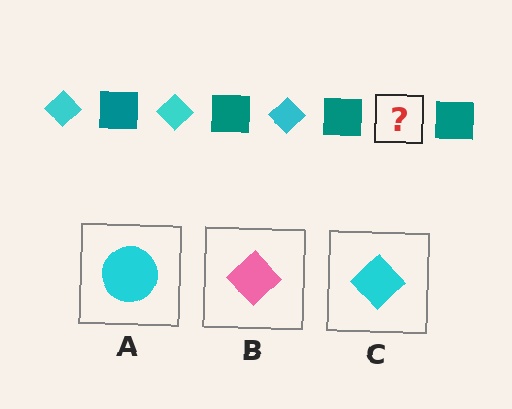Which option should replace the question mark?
Option C.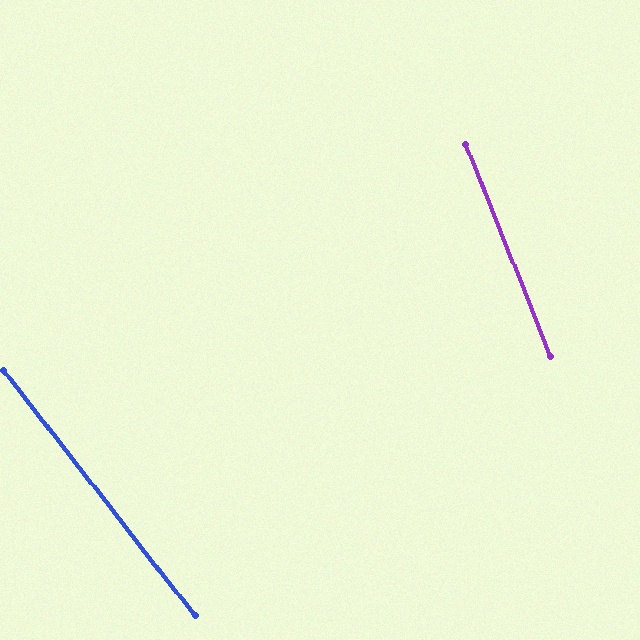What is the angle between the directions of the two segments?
Approximately 16 degrees.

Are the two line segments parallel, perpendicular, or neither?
Neither parallel nor perpendicular — they differ by about 16°.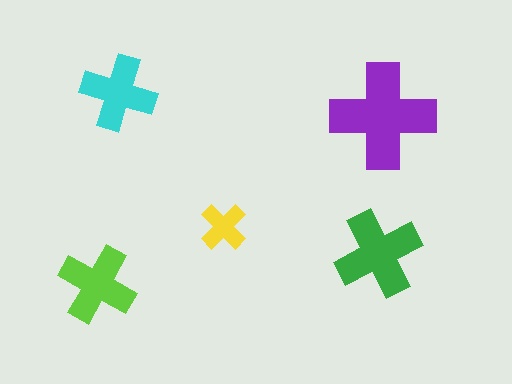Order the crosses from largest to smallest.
the purple one, the green one, the lime one, the cyan one, the yellow one.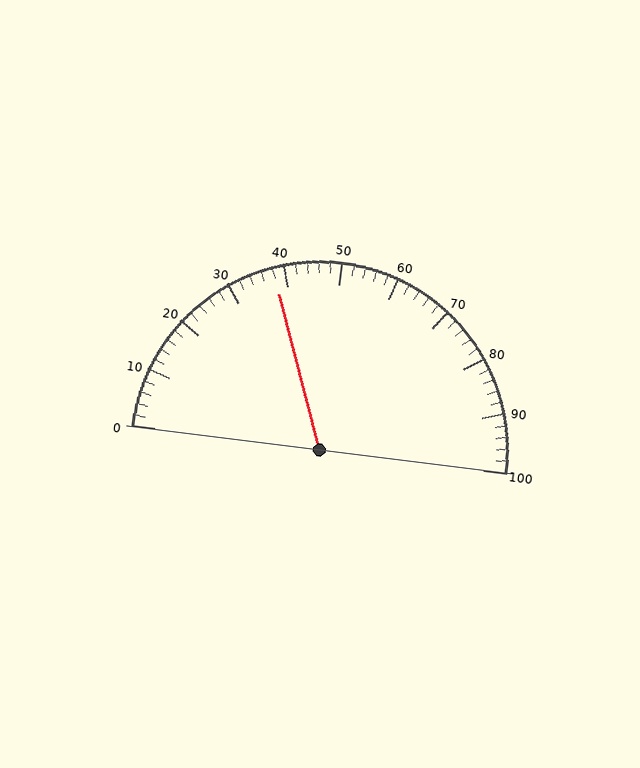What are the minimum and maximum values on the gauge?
The gauge ranges from 0 to 100.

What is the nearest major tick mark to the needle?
The nearest major tick mark is 40.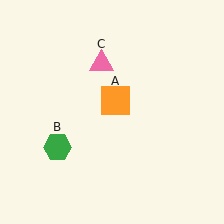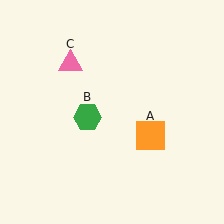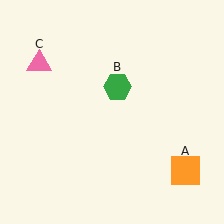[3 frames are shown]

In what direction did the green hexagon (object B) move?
The green hexagon (object B) moved up and to the right.